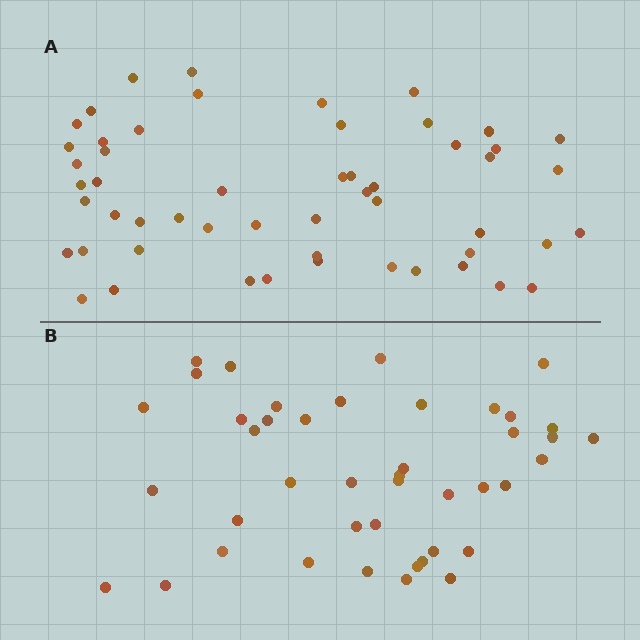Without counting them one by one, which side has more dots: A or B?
Region A (the top region) has more dots.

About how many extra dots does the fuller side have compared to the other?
Region A has roughly 10 or so more dots than region B.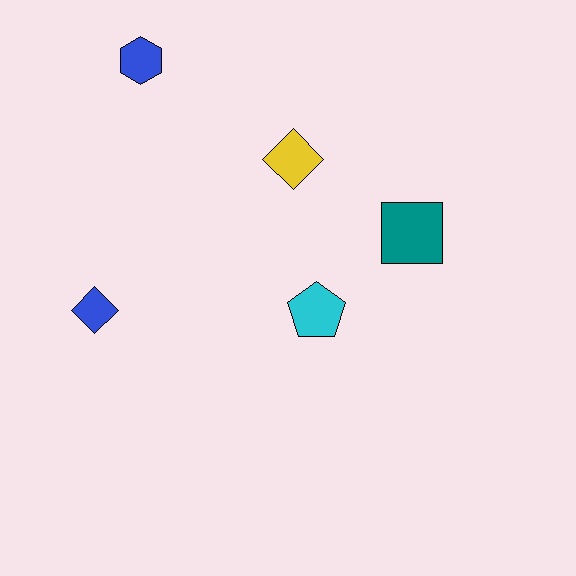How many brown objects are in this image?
There are no brown objects.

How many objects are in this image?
There are 5 objects.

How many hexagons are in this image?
There is 1 hexagon.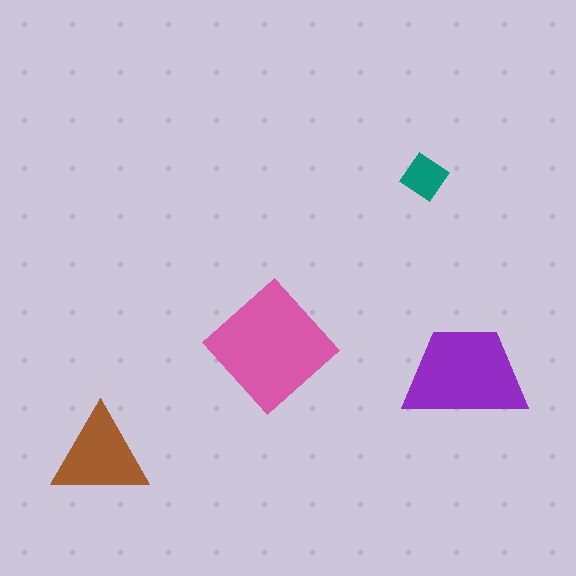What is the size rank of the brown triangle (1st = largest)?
3rd.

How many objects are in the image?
There are 4 objects in the image.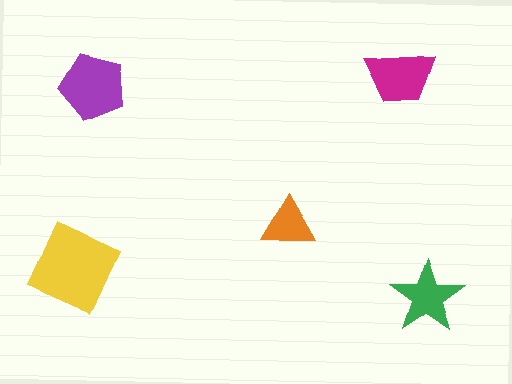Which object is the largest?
The yellow diamond.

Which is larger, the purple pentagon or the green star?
The purple pentagon.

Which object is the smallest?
The orange triangle.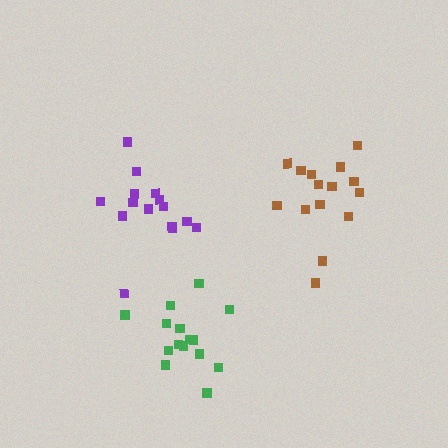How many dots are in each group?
Group 1: 15 dots, Group 2: 15 dots, Group 3: 15 dots (45 total).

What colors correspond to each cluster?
The clusters are colored: green, brown, purple.